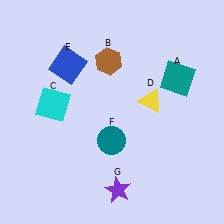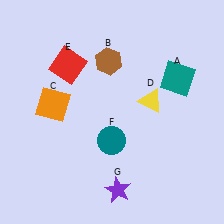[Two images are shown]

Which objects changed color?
C changed from cyan to orange. E changed from blue to red.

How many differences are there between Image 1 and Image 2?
There are 2 differences between the two images.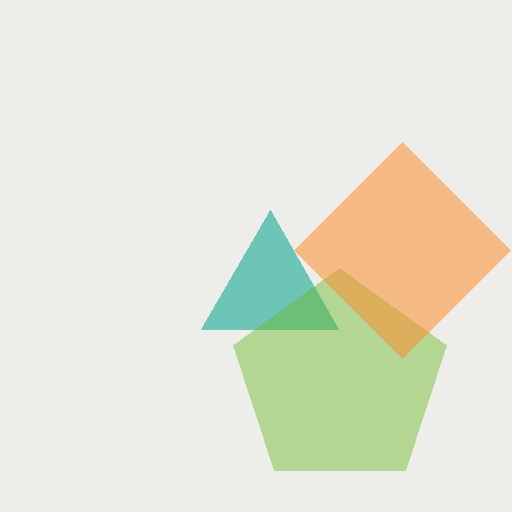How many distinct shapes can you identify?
There are 3 distinct shapes: a teal triangle, a lime pentagon, an orange diamond.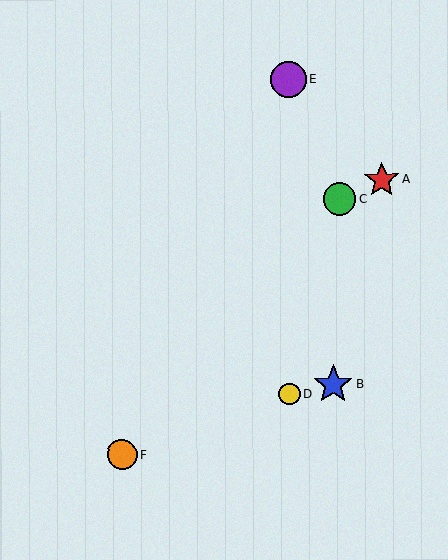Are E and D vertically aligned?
Yes, both are at x≈289.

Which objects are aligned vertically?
Objects D, E are aligned vertically.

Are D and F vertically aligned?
No, D is at x≈290 and F is at x≈122.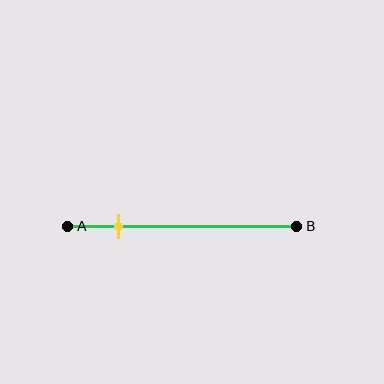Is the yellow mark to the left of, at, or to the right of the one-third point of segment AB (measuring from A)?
The yellow mark is to the left of the one-third point of segment AB.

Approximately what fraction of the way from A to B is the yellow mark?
The yellow mark is approximately 20% of the way from A to B.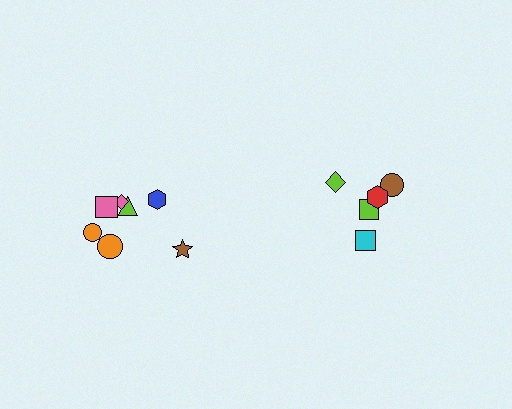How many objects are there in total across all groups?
There are 12 objects.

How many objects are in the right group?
There are 5 objects.